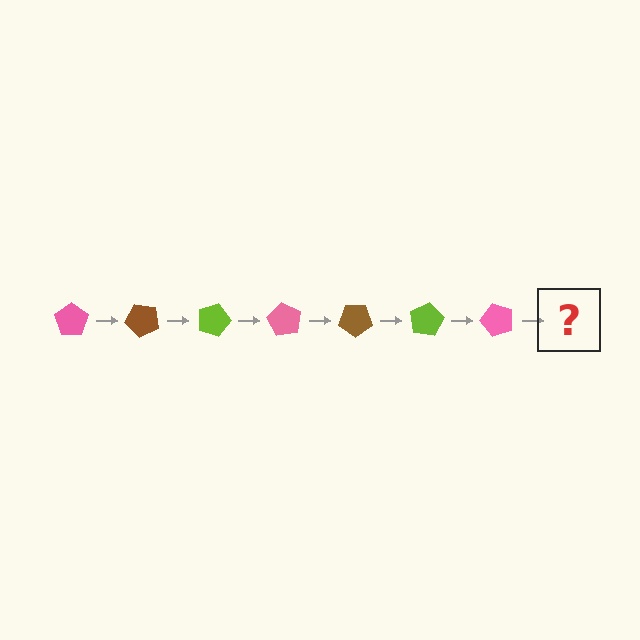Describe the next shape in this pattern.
It should be a brown pentagon, rotated 315 degrees from the start.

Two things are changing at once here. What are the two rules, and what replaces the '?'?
The two rules are that it rotates 45 degrees each step and the color cycles through pink, brown, and lime. The '?' should be a brown pentagon, rotated 315 degrees from the start.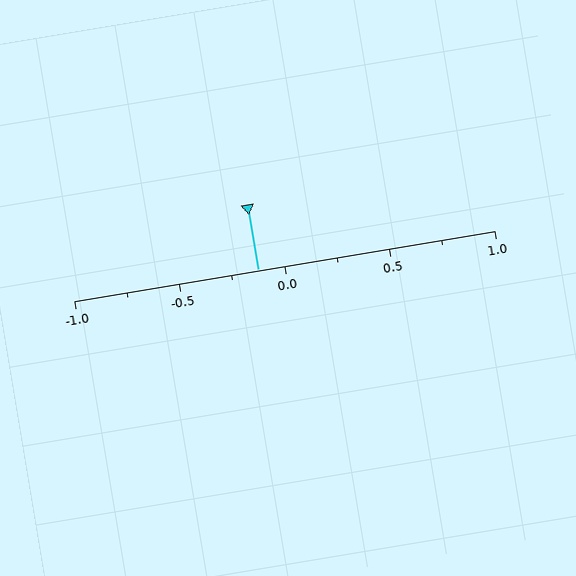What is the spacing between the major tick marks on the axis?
The major ticks are spaced 0.5 apart.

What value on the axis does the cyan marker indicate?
The marker indicates approximately -0.12.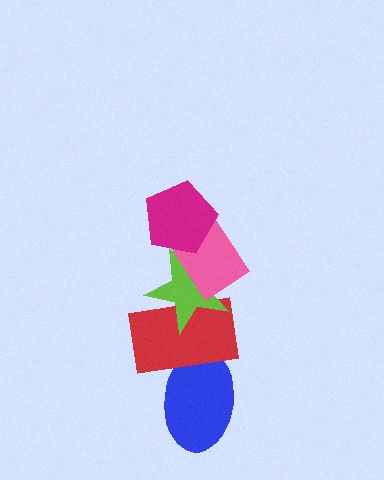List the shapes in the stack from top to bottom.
From top to bottom: the magenta pentagon, the pink rectangle, the lime star, the red rectangle, the blue ellipse.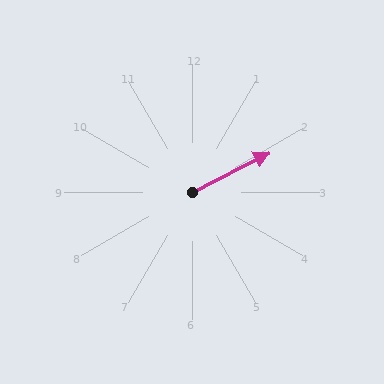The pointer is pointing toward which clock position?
Roughly 2 o'clock.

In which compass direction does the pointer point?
Northeast.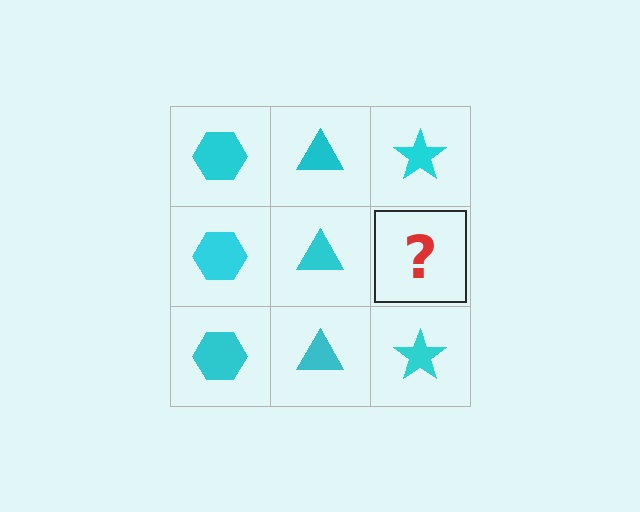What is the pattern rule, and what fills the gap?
The rule is that each column has a consistent shape. The gap should be filled with a cyan star.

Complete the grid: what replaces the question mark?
The question mark should be replaced with a cyan star.